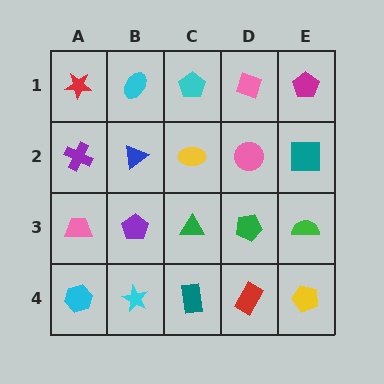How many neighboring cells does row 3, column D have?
4.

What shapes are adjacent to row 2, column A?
A red star (row 1, column A), a pink trapezoid (row 3, column A), a blue triangle (row 2, column B).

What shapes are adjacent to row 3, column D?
A pink circle (row 2, column D), a red rectangle (row 4, column D), a green triangle (row 3, column C), a green semicircle (row 3, column E).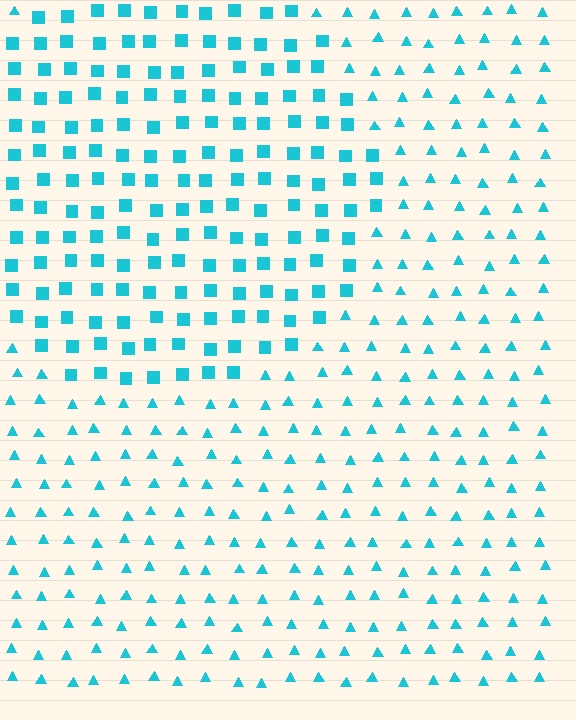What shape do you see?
I see a circle.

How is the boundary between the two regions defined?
The boundary is defined by a change in element shape: squares inside vs. triangles outside. All elements share the same color and spacing.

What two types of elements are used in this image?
The image uses squares inside the circle region and triangles outside it.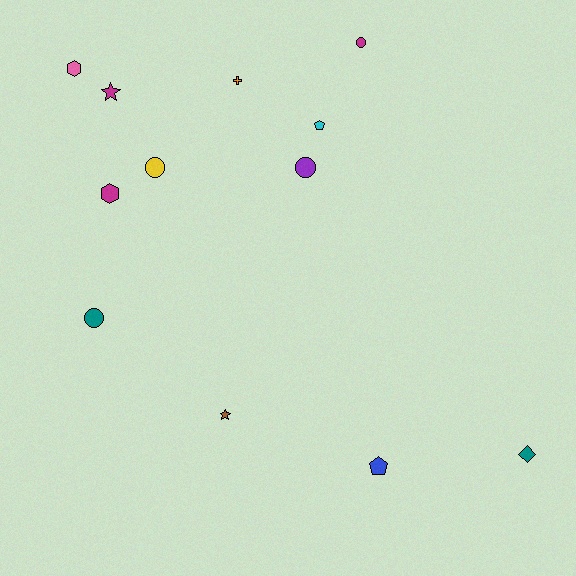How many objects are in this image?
There are 12 objects.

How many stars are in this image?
There are 2 stars.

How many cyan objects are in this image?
There is 1 cyan object.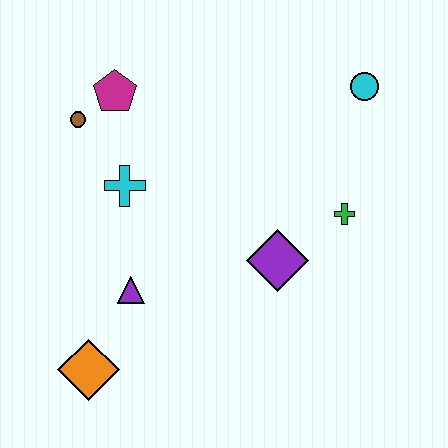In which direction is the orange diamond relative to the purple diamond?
The orange diamond is to the left of the purple diamond.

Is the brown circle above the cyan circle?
No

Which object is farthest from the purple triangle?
The cyan circle is farthest from the purple triangle.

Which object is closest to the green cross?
The purple diamond is closest to the green cross.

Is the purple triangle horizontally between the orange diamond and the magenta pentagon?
No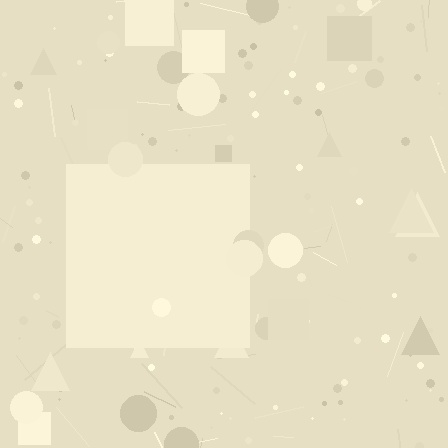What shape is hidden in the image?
A square is hidden in the image.